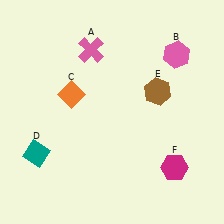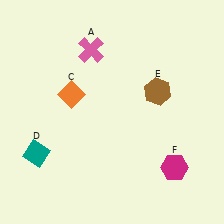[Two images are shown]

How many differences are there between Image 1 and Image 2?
There is 1 difference between the two images.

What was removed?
The pink hexagon (B) was removed in Image 2.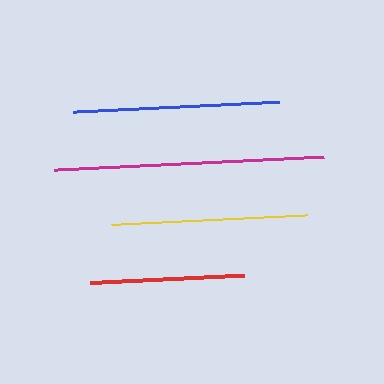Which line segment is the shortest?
The red line is the shortest at approximately 154 pixels.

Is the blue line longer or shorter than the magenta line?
The magenta line is longer than the blue line.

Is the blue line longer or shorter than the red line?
The blue line is longer than the red line.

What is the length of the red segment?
The red segment is approximately 154 pixels long.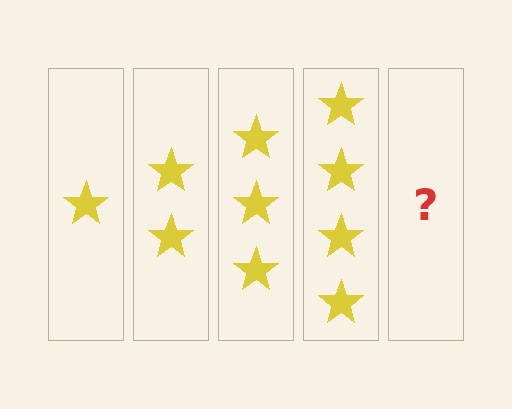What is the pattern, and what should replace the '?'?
The pattern is that each step adds one more star. The '?' should be 5 stars.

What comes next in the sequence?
The next element should be 5 stars.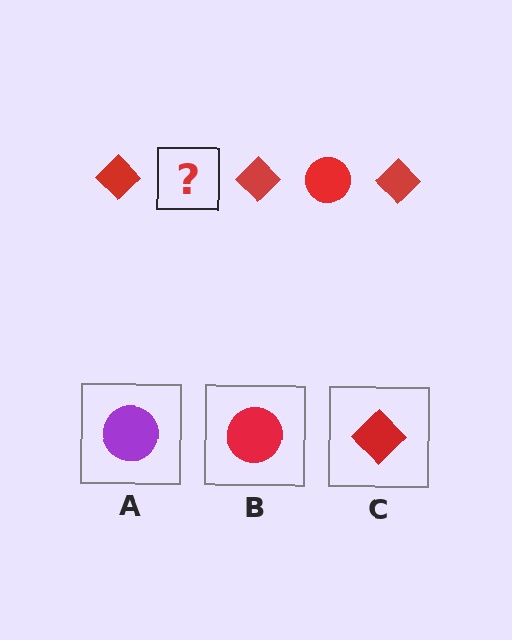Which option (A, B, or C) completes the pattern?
B.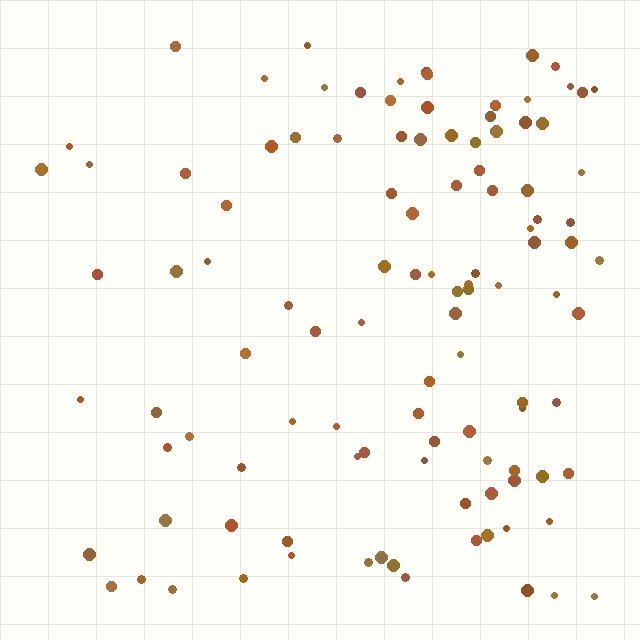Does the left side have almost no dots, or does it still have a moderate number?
Still a moderate number, just noticeably fewer than the right.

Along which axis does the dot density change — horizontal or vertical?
Horizontal.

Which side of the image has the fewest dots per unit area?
The left.